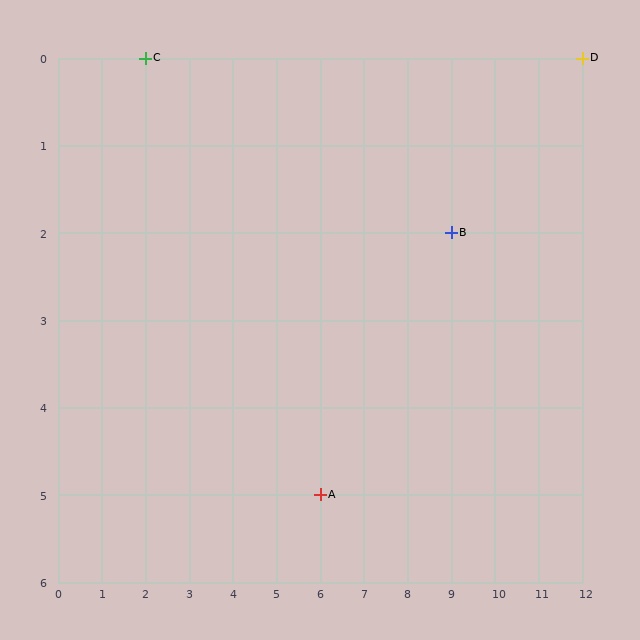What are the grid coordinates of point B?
Point B is at grid coordinates (9, 2).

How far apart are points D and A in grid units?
Points D and A are 6 columns and 5 rows apart (about 7.8 grid units diagonally).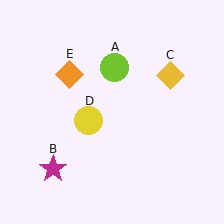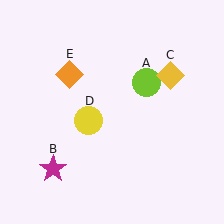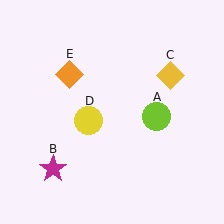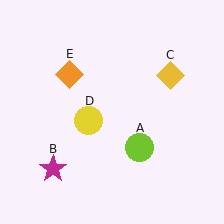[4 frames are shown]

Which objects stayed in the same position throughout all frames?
Magenta star (object B) and yellow diamond (object C) and yellow circle (object D) and orange diamond (object E) remained stationary.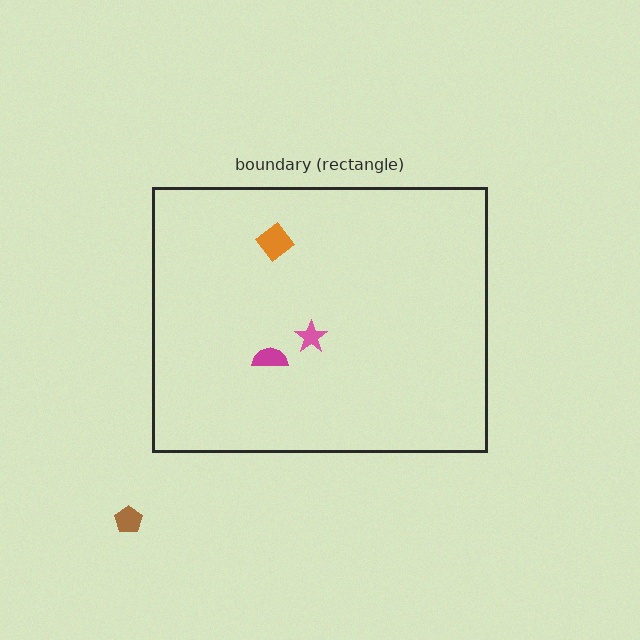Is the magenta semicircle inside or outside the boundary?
Inside.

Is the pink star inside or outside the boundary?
Inside.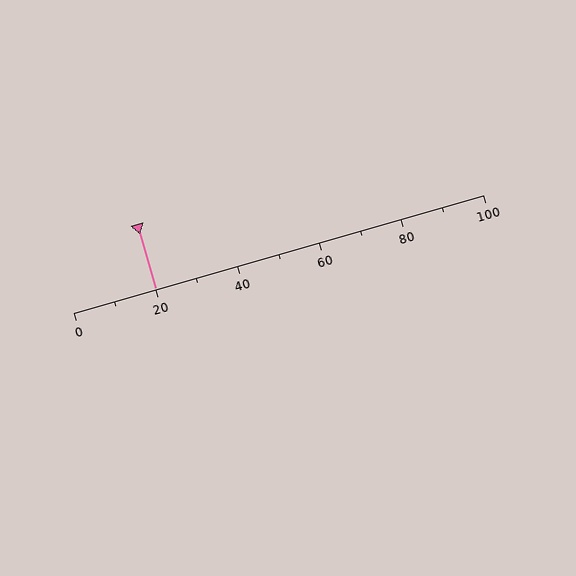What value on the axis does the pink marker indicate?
The marker indicates approximately 20.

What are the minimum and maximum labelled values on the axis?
The axis runs from 0 to 100.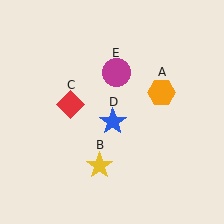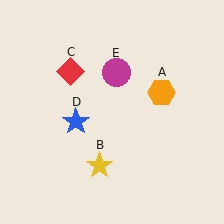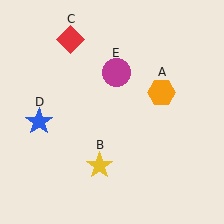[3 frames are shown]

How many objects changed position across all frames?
2 objects changed position: red diamond (object C), blue star (object D).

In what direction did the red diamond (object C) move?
The red diamond (object C) moved up.